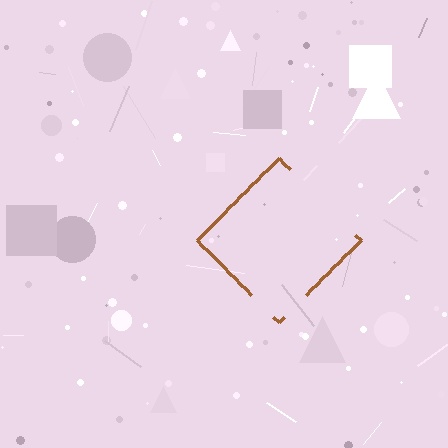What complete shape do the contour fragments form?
The contour fragments form a diamond.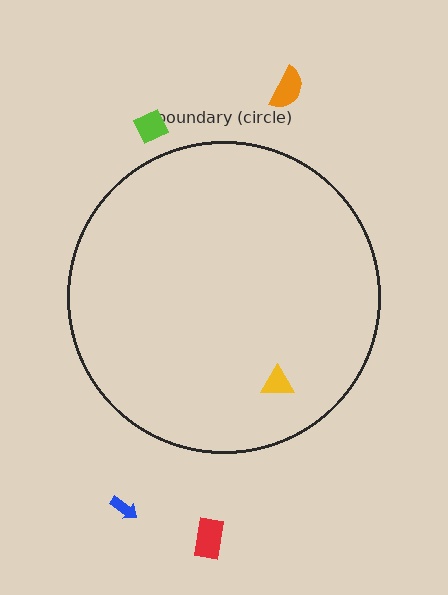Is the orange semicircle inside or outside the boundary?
Outside.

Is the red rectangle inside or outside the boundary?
Outside.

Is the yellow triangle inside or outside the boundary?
Inside.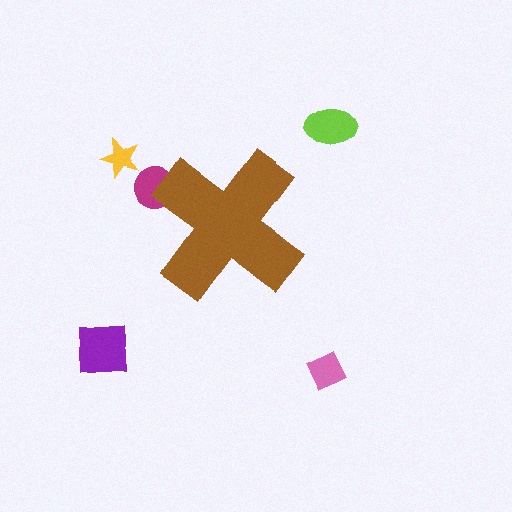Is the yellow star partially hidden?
No, the yellow star is fully visible.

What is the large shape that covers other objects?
A brown cross.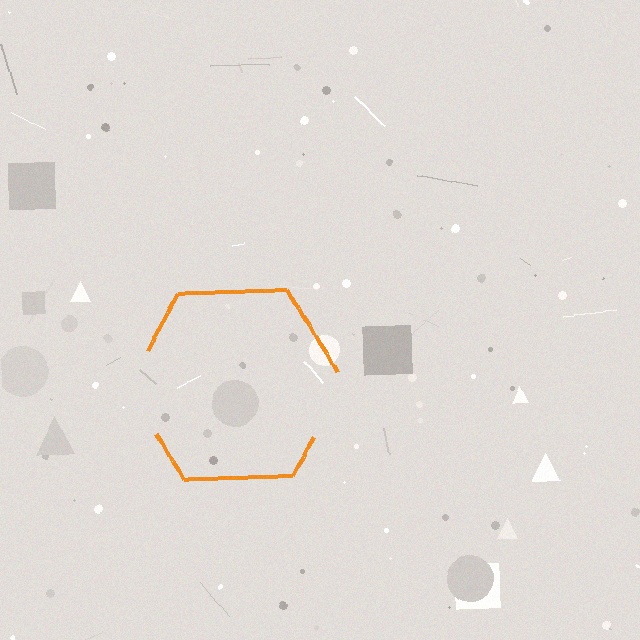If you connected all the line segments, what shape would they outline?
They would outline a hexagon.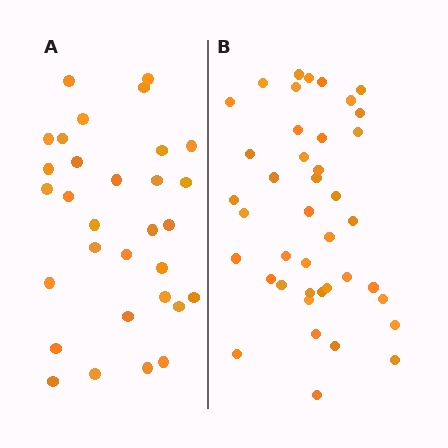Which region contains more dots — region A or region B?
Region B (the right region) has more dots.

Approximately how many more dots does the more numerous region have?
Region B has roughly 10 or so more dots than region A.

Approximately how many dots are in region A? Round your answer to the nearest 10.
About 30 dots. (The exact count is 31, which rounds to 30.)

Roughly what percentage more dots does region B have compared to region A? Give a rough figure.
About 30% more.